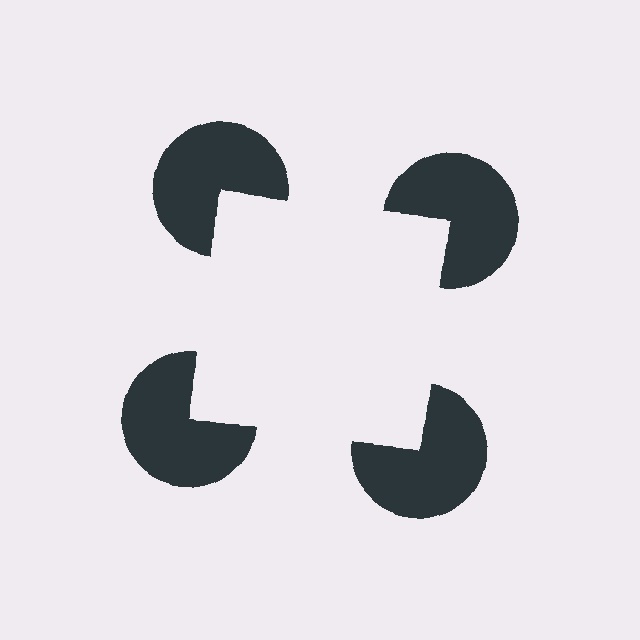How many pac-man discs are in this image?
There are 4 — one at each vertex of the illusory square.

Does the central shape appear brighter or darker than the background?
It typically appears slightly brighter than the background, even though no actual brightness change is drawn.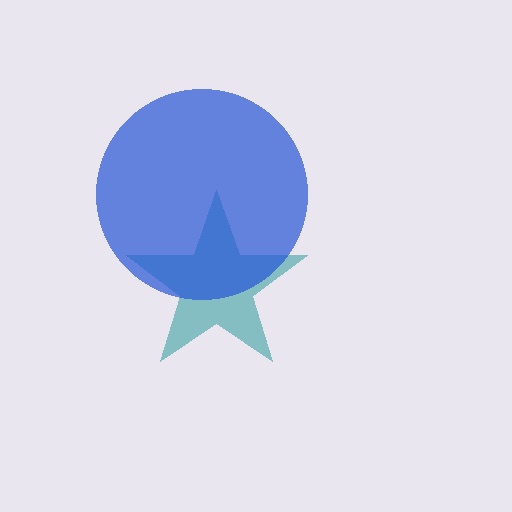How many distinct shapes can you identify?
There are 2 distinct shapes: a teal star, a blue circle.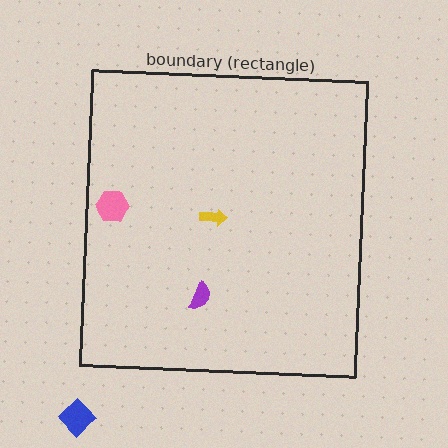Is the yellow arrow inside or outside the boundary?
Inside.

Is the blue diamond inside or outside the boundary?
Outside.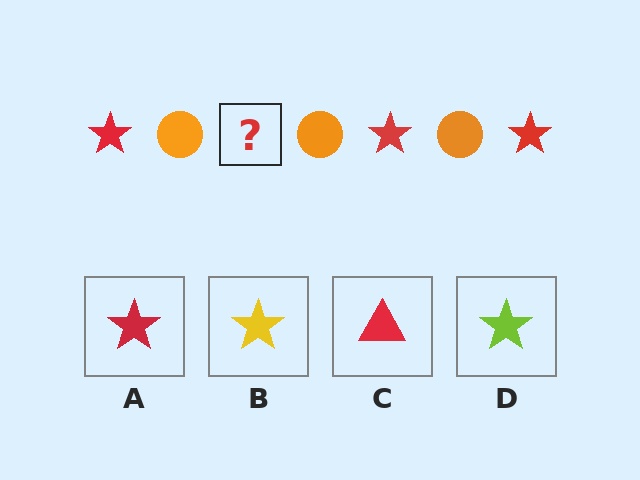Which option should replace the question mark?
Option A.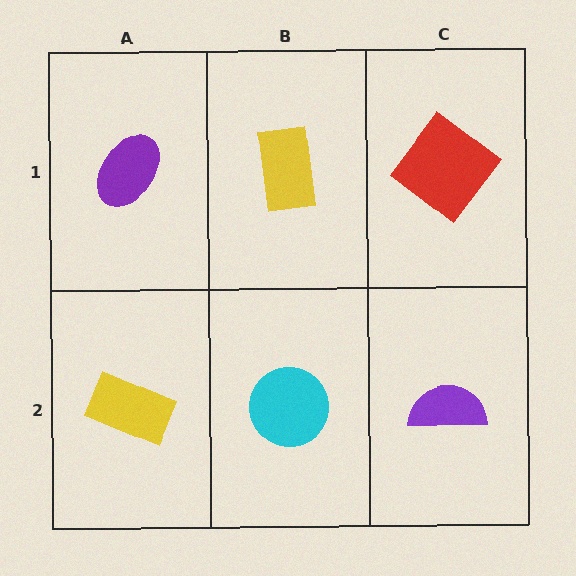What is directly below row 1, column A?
A yellow rectangle.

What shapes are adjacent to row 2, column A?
A purple ellipse (row 1, column A), a cyan circle (row 2, column B).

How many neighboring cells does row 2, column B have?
3.